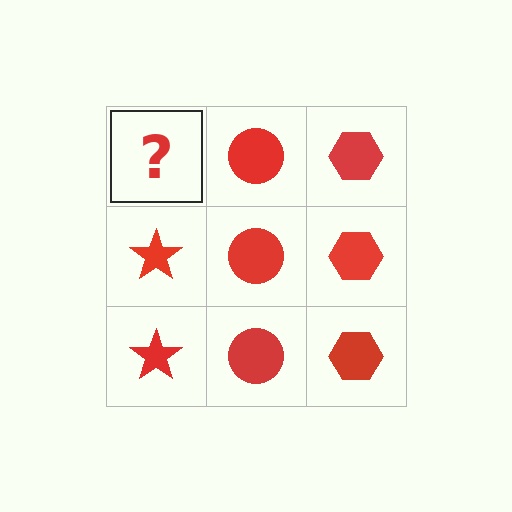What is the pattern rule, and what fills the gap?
The rule is that each column has a consistent shape. The gap should be filled with a red star.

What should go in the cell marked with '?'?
The missing cell should contain a red star.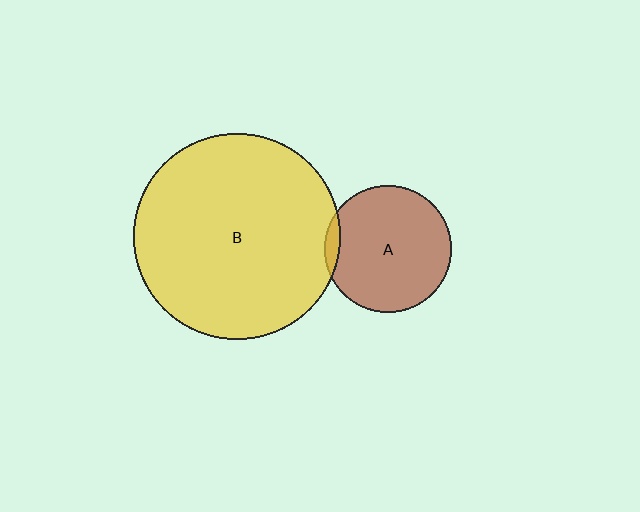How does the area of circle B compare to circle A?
Approximately 2.7 times.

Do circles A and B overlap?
Yes.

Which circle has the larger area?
Circle B (yellow).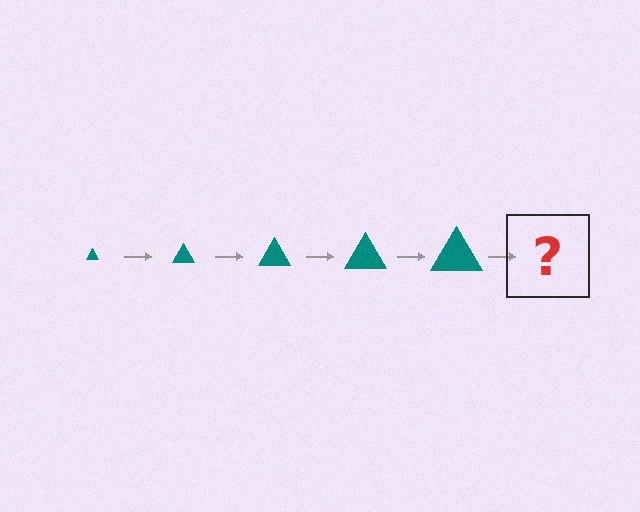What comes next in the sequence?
The next element should be a teal triangle, larger than the previous one.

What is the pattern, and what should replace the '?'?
The pattern is that the triangle gets progressively larger each step. The '?' should be a teal triangle, larger than the previous one.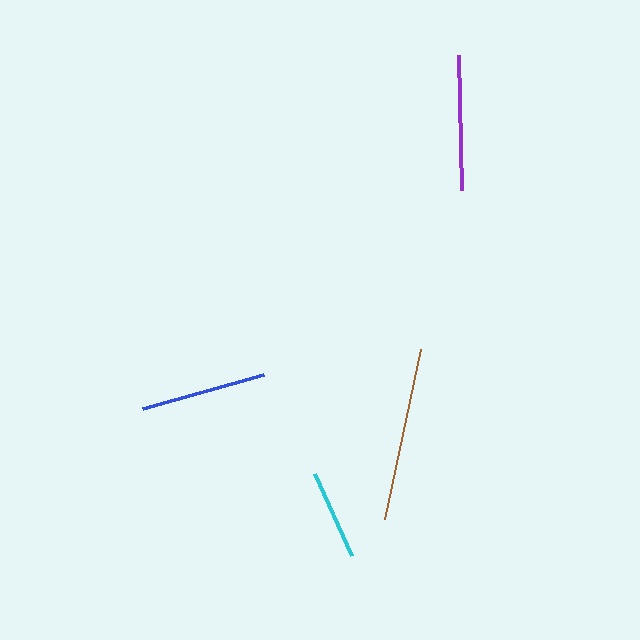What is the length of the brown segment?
The brown segment is approximately 174 pixels long.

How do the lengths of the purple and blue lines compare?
The purple and blue lines are approximately the same length.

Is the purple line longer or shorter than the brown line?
The brown line is longer than the purple line.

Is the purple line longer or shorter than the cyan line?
The purple line is longer than the cyan line.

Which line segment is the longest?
The brown line is the longest at approximately 174 pixels.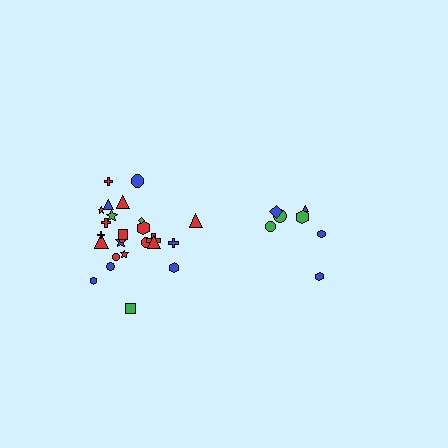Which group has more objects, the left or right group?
The left group.